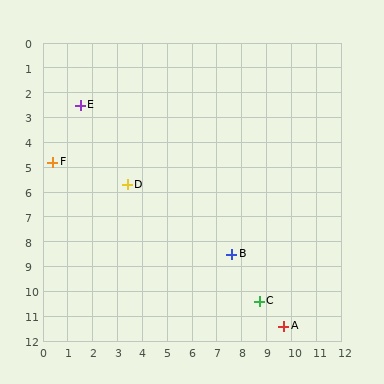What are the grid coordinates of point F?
Point F is at approximately (0.4, 4.8).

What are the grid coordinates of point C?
Point C is at approximately (8.7, 10.4).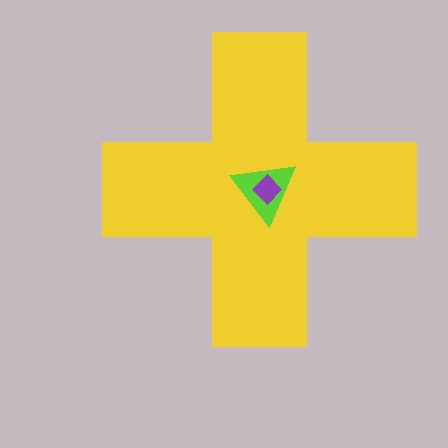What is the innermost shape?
The purple diamond.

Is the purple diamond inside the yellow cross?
Yes.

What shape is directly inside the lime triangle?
The purple diamond.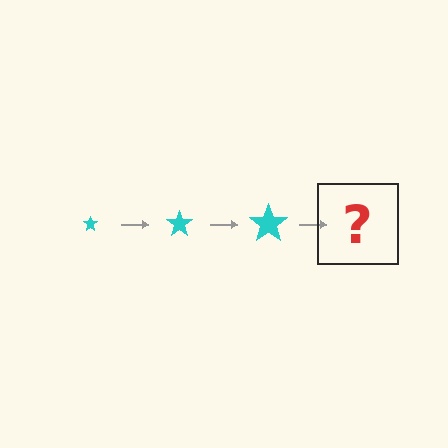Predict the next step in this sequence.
The next step is a cyan star, larger than the previous one.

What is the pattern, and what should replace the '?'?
The pattern is that the star gets progressively larger each step. The '?' should be a cyan star, larger than the previous one.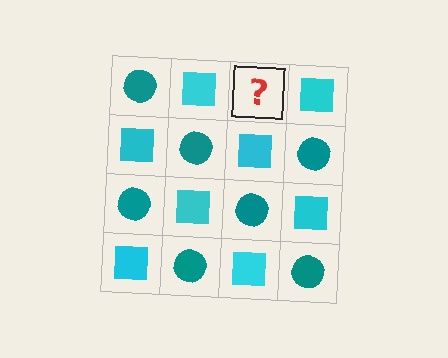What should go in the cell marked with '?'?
The missing cell should contain a teal circle.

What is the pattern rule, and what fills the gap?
The rule is that it alternates teal circle and cyan square in a checkerboard pattern. The gap should be filled with a teal circle.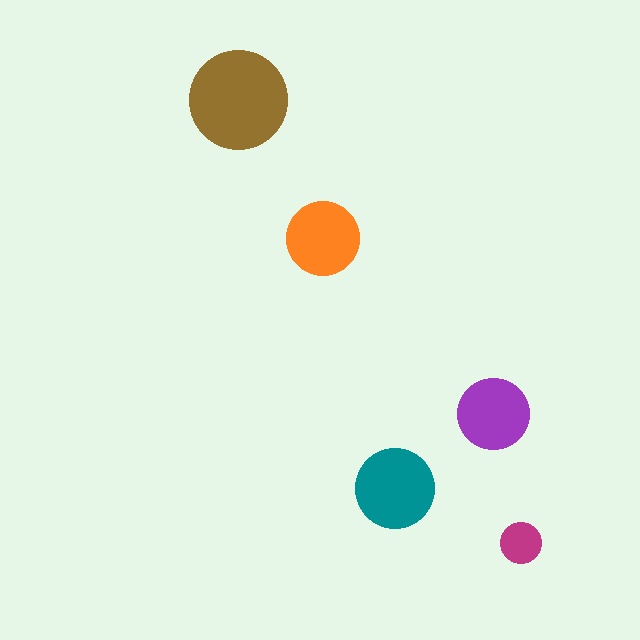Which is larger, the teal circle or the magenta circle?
The teal one.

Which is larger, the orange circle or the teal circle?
The teal one.